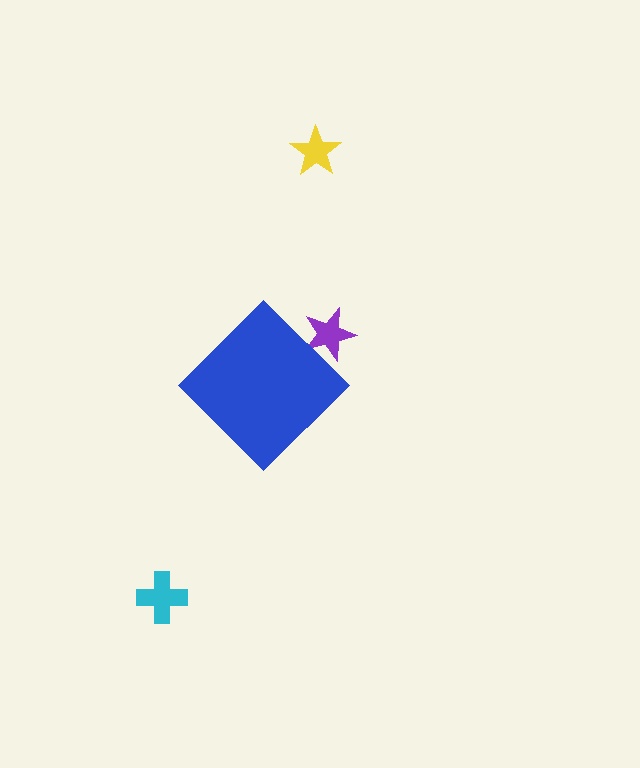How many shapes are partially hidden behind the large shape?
1 shape is partially hidden.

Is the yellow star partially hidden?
No, the yellow star is fully visible.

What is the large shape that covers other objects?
A blue diamond.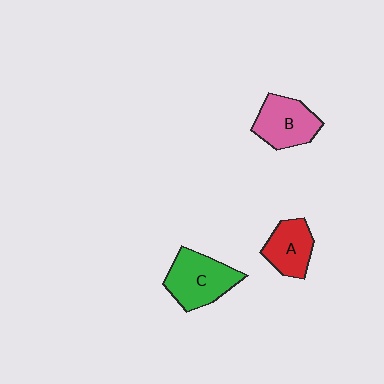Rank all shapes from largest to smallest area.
From largest to smallest: C (green), B (pink), A (red).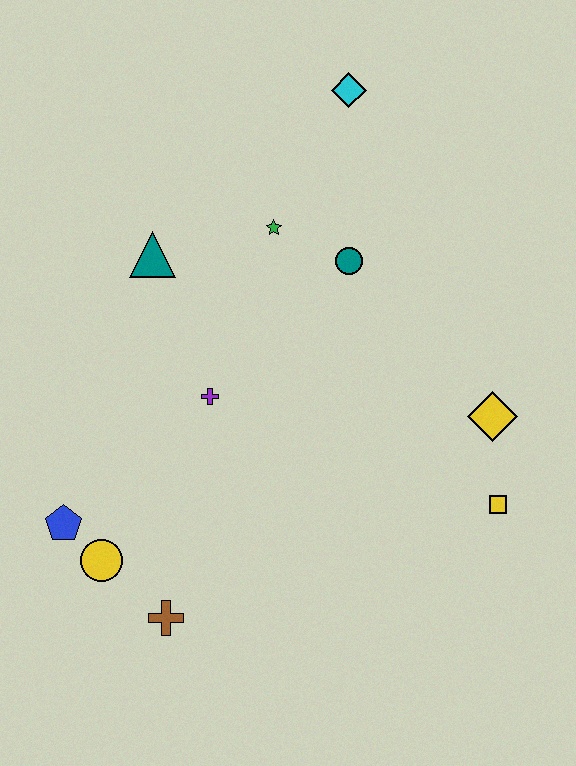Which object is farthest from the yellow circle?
The cyan diamond is farthest from the yellow circle.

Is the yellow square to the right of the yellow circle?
Yes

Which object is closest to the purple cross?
The teal triangle is closest to the purple cross.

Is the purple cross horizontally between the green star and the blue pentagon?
Yes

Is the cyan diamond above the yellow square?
Yes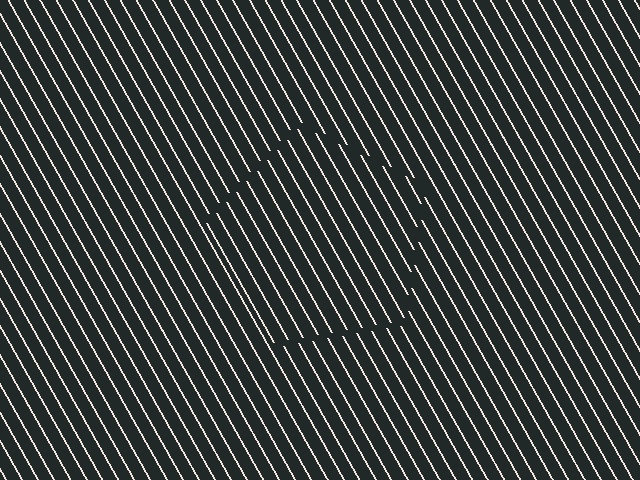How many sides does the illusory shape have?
5 sides — the line-ends trace a pentagon.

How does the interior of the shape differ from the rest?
The interior of the shape contains the same grating, shifted by half a period — the contour is defined by the phase discontinuity where line-ends from the inner and outer gratings abut.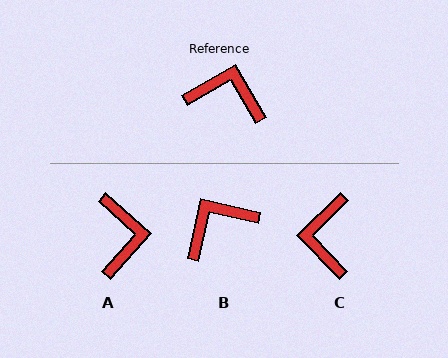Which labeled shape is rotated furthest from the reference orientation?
C, about 104 degrees away.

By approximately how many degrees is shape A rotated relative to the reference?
Approximately 72 degrees clockwise.